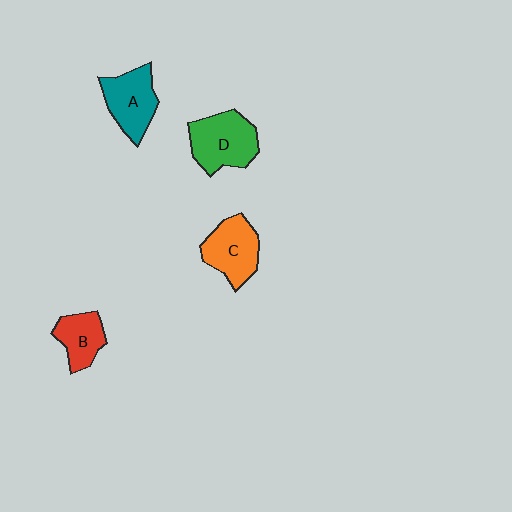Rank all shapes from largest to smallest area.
From largest to smallest: D (green), C (orange), A (teal), B (red).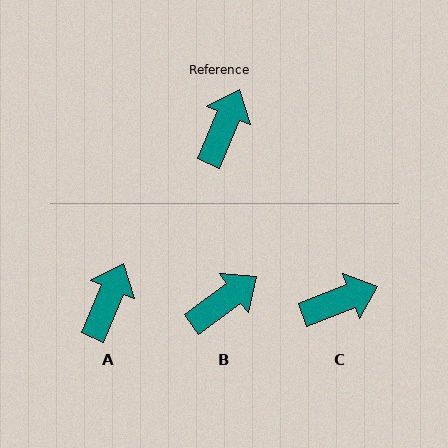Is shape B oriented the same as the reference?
No, it is off by about 31 degrees.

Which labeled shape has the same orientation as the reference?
A.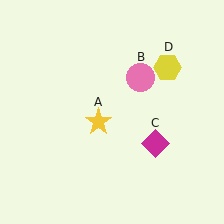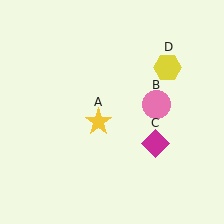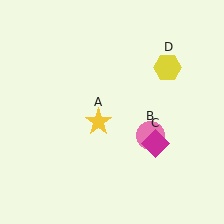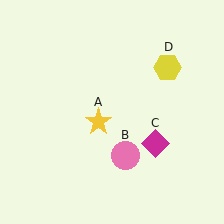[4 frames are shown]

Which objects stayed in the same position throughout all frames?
Yellow star (object A) and magenta diamond (object C) and yellow hexagon (object D) remained stationary.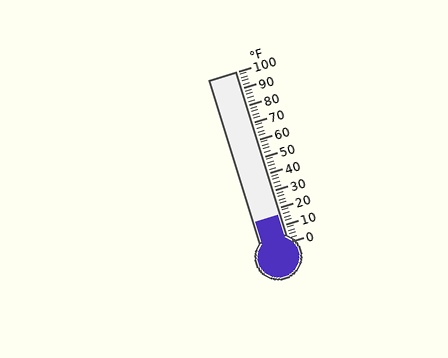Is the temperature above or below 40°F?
The temperature is below 40°F.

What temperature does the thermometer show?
The thermometer shows approximately 16°F.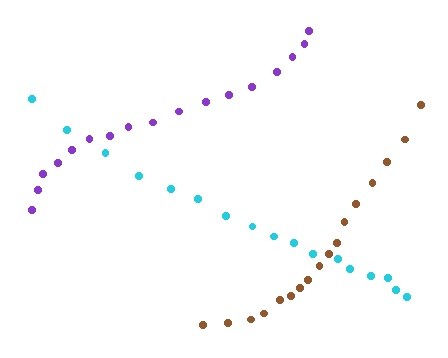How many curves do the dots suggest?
There are 3 distinct paths.